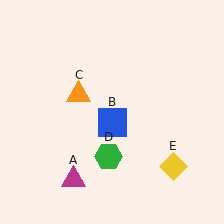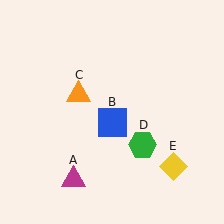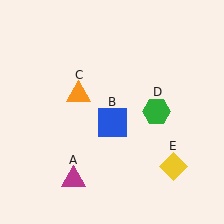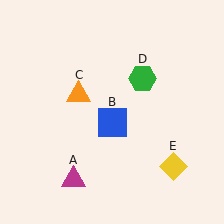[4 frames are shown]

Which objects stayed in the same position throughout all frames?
Magenta triangle (object A) and blue square (object B) and orange triangle (object C) and yellow diamond (object E) remained stationary.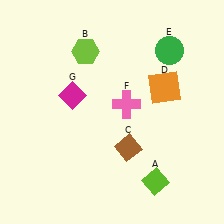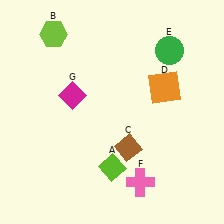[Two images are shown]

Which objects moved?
The objects that moved are: the lime diamond (A), the lime hexagon (B), the pink cross (F).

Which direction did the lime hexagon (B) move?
The lime hexagon (B) moved left.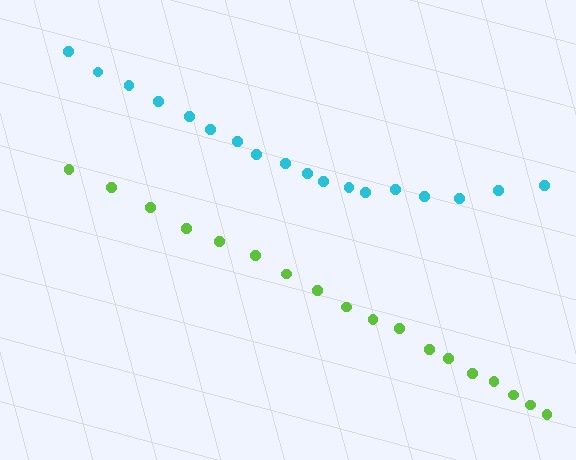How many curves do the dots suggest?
There are 2 distinct paths.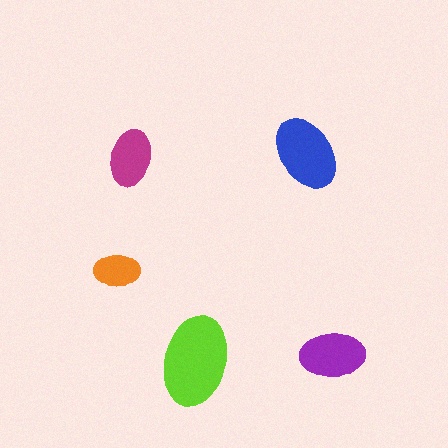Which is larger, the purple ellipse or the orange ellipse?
The purple one.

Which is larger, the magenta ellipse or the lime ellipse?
The lime one.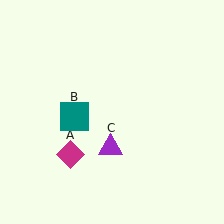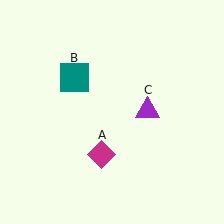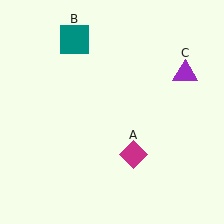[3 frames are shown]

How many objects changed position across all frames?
3 objects changed position: magenta diamond (object A), teal square (object B), purple triangle (object C).